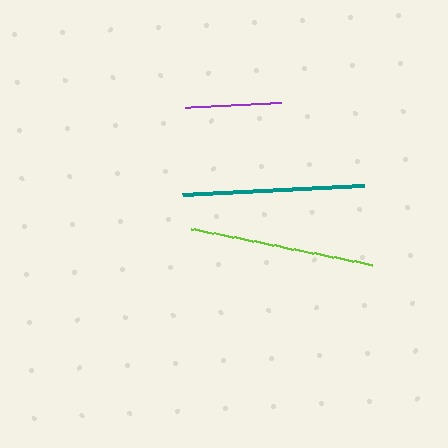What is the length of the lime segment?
The lime segment is approximately 185 pixels long.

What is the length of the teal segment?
The teal segment is approximately 182 pixels long.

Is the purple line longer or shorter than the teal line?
The teal line is longer than the purple line.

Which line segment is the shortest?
The purple line is the shortest at approximately 95 pixels.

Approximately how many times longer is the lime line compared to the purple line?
The lime line is approximately 1.9 times the length of the purple line.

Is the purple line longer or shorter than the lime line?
The lime line is longer than the purple line.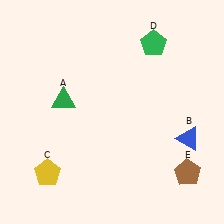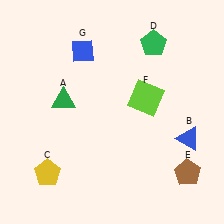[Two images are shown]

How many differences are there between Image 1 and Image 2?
There are 2 differences between the two images.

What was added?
A lime square (F), a blue diamond (G) were added in Image 2.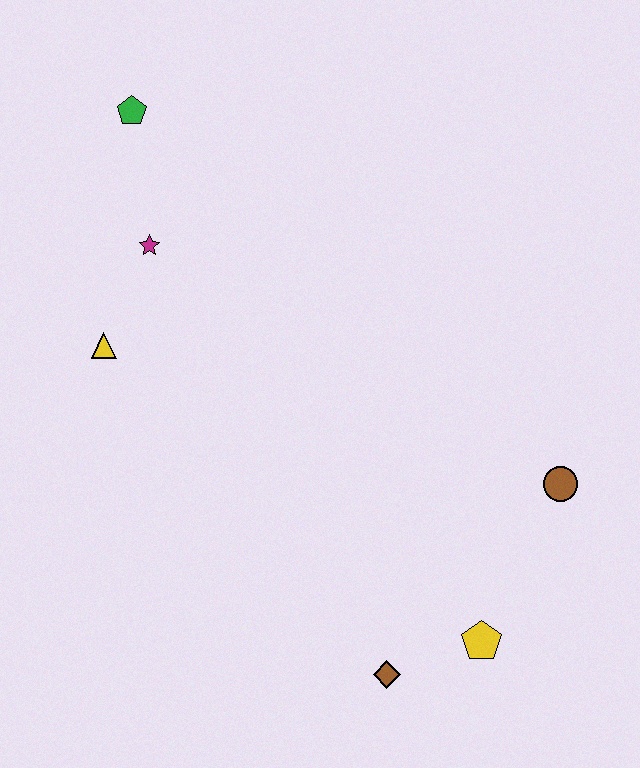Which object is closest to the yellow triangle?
The magenta star is closest to the yellow triangle.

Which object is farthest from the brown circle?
The green pentagon is farthest from the brown circle.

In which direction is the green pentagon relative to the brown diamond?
The green pentagon is above the brown diamond.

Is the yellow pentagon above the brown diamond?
Yes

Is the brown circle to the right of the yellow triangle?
Yes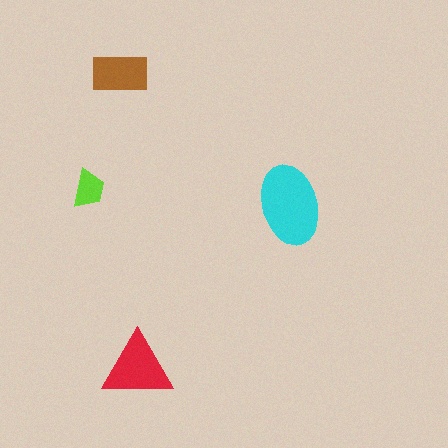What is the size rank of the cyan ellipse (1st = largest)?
1st.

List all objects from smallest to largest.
The lime trapezoid, the brown rectangle, the red triangle, the cyan ellipse.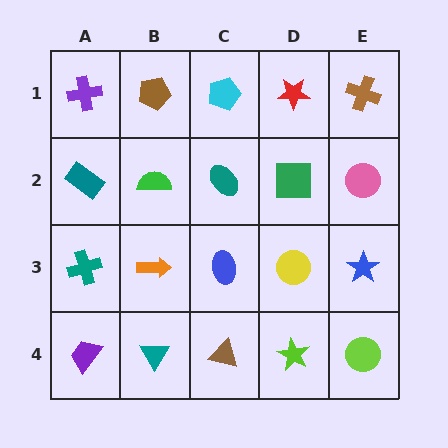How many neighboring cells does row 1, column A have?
2.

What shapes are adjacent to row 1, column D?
A green square (row 2, column D), a cyan pentagon (row 1, column C), a brown cross (row 1, column E).